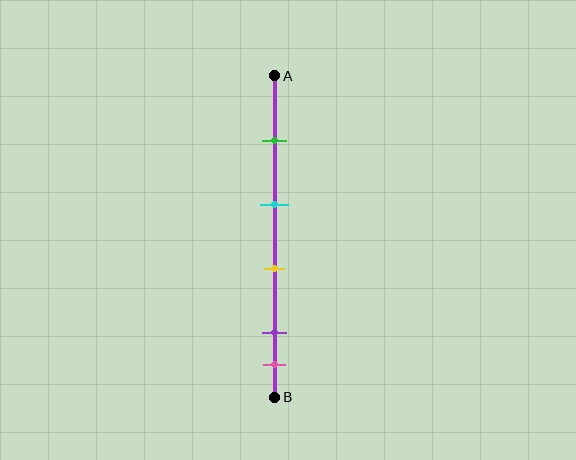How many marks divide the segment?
There are 5 marks dividing the segment.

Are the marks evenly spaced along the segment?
No, the marks are not evenly spaced.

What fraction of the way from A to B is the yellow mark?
The yellow mark is approximately 60% (0.6) of the way from A to B.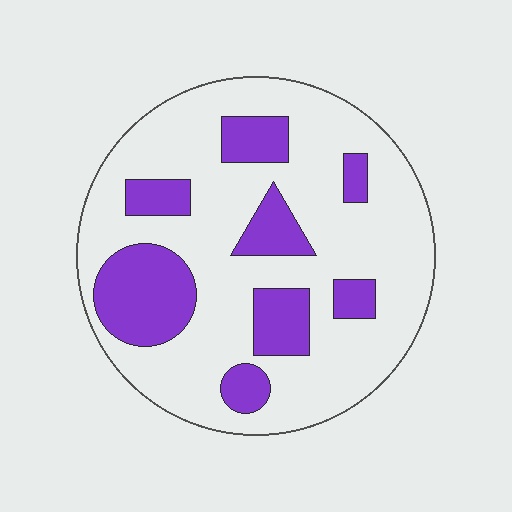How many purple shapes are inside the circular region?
8.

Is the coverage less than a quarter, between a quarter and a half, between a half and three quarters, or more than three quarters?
Between a quarter and a half.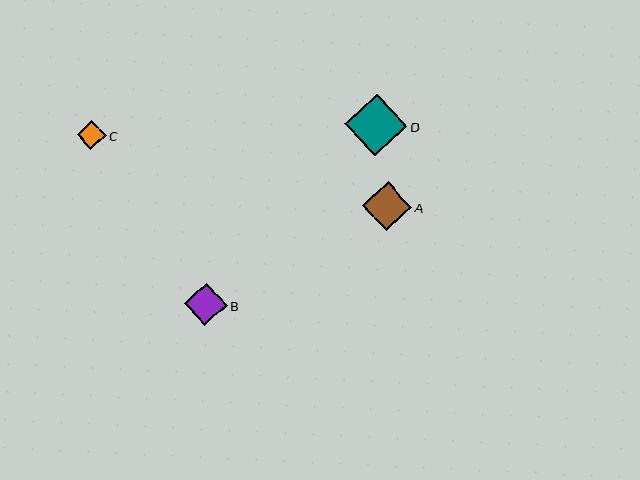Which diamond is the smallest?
Diamond C is the smallest with a size of approximately 29 pixels.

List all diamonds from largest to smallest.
From largest to smallest: D, A, B, C.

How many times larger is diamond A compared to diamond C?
Diamond A is approximately 1.7 times the size of diamond C.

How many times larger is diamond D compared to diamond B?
Diamond D is approximately 1.5 times the size of diamond B.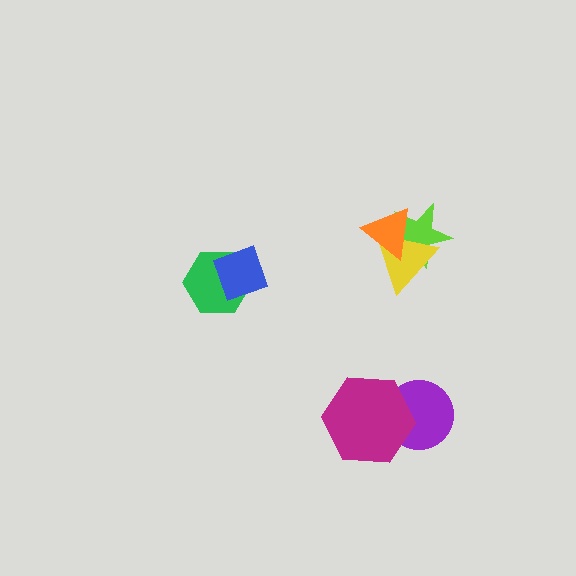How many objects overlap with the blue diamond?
1 object overlaps with the blue diamond.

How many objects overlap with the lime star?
2 objects overlap with the lime star.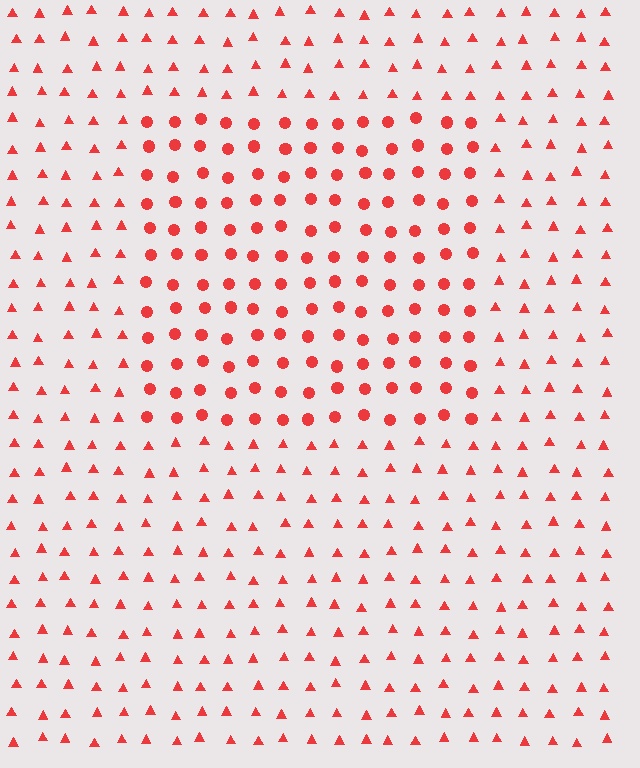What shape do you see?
I see a rectangle.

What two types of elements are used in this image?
The image uses circles inside the rectangle region and triangles outside it.